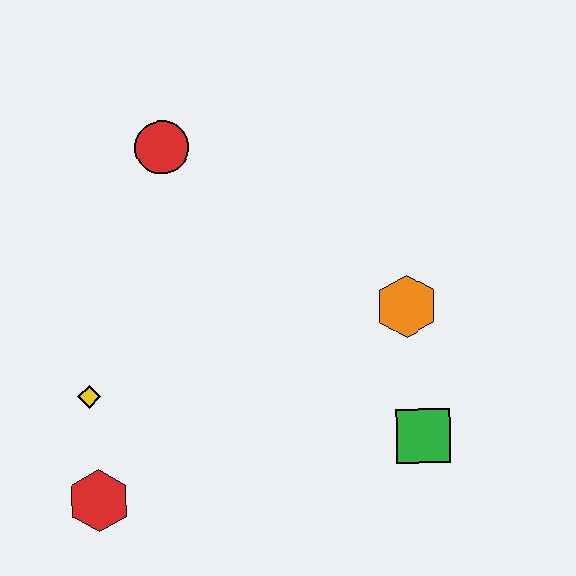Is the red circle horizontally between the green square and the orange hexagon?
No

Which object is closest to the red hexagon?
The yellow diamond is closest to the red hexagon.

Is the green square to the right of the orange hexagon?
Yes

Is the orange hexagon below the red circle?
Yes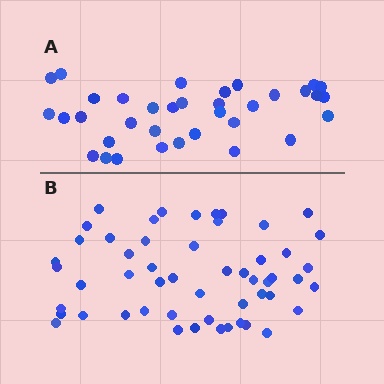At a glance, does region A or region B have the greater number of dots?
Region B (the bottom region) has more dots.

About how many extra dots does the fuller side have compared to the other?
Region B has approximately 20 more dots than region A.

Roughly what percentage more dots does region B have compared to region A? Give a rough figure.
About 50% more.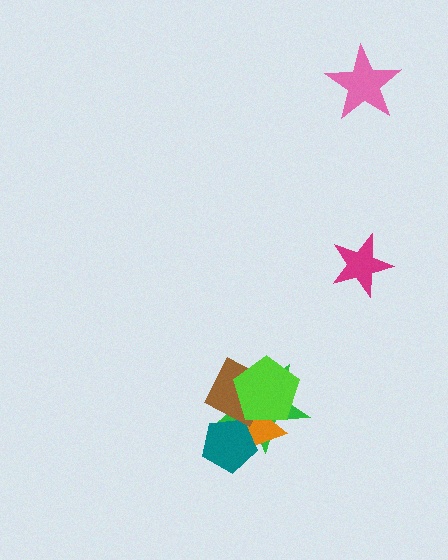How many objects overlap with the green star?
4 objects overlap with the green star.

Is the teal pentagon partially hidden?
Yes, it is partially covered by another shape.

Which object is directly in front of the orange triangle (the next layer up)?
The teal pentagon is directly in front of the orange triangle.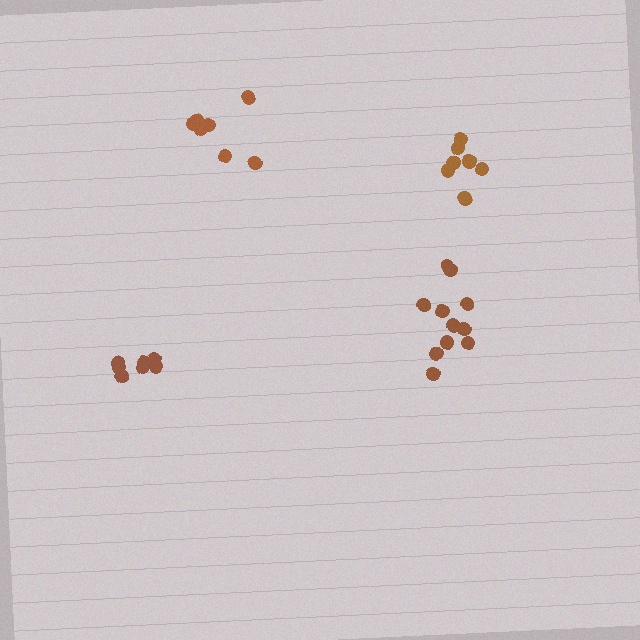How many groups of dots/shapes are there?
There are 4 groups.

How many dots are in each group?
Group 1: 7 dots, Group 2: 7 dots, Group 3: 11 dots, Group 4: 7 dots (32 total).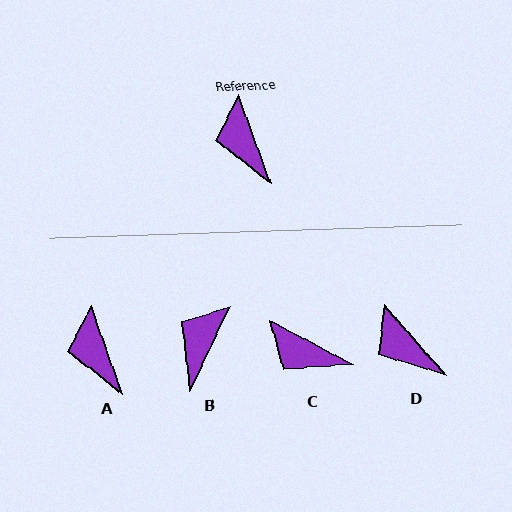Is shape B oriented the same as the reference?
No, it is off by about 45 degrees.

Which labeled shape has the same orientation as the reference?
A.